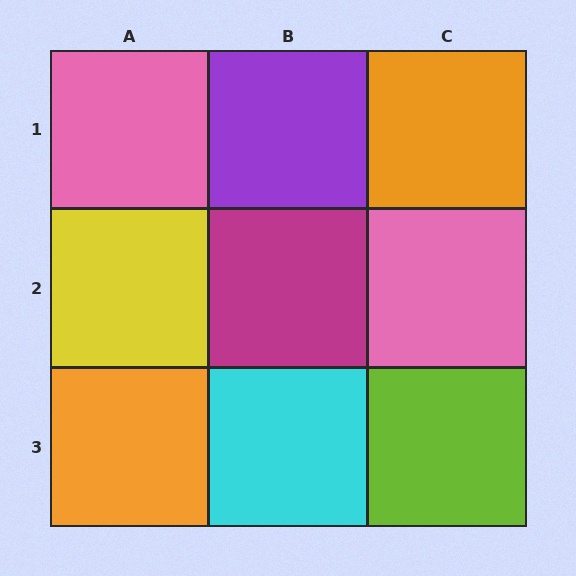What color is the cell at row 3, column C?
Lime.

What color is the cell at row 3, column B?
Cyan.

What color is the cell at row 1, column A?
Pink.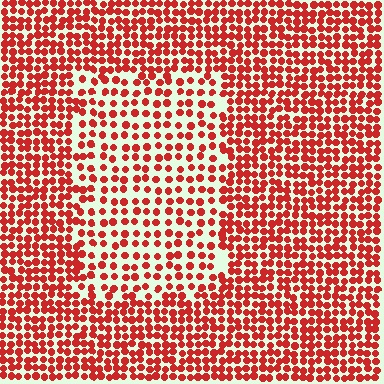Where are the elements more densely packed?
The elements are more densely packed outside the rectangle boundary.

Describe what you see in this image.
The image contains small red elements arranged at two different densities. A rectangle-shaped region is visible where the elements are less densely packed than the surrounding area.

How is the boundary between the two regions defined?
The boundary is defined by a change in element density (approximately 1.8x ratio). All elements are the same color, size, and shape.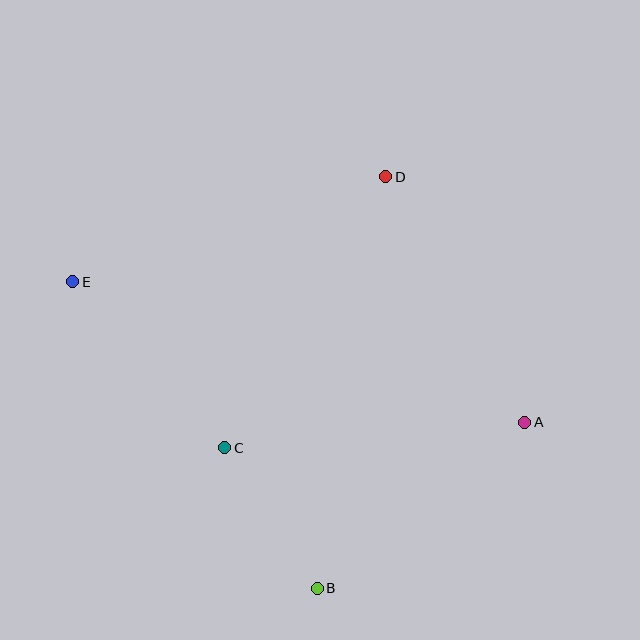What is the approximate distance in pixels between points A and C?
The distance between A and C is approximately 301 pixels.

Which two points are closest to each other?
Points B and C are closest to each other.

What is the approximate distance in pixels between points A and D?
The distance between A and D is approximately 282 pixels.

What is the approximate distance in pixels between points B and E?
The distance between B and E is approximately 392 pixels.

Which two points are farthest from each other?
Points A and E are farthest from each other.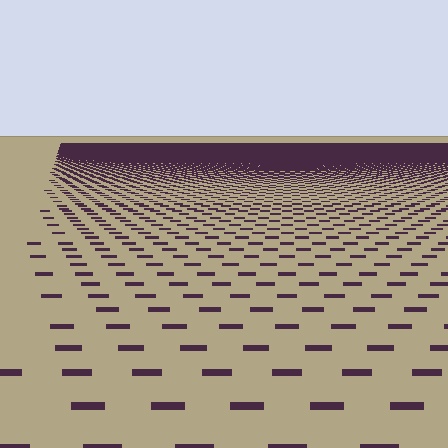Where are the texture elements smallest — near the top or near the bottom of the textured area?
Near the top.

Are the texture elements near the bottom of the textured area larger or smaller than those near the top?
Larger. Near the bottom, elements are closer to the viewer and appear at a bigger on-screen size.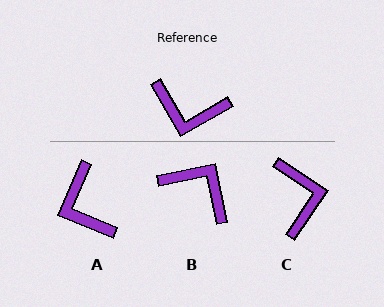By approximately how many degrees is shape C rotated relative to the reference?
Approximately 116 degrees counter-clockwise.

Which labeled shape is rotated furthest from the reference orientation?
B, about 162 degrees away.